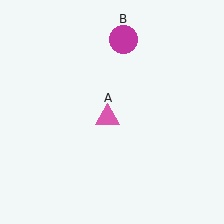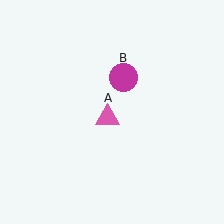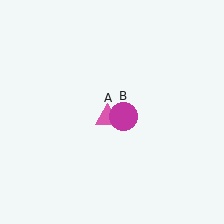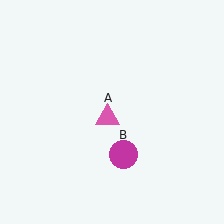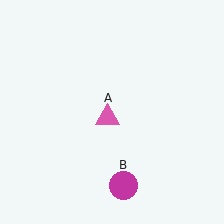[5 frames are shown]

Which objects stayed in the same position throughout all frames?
Pink triangle (object A) remained stationary.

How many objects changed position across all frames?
1 object changed position: magenta circle (object B).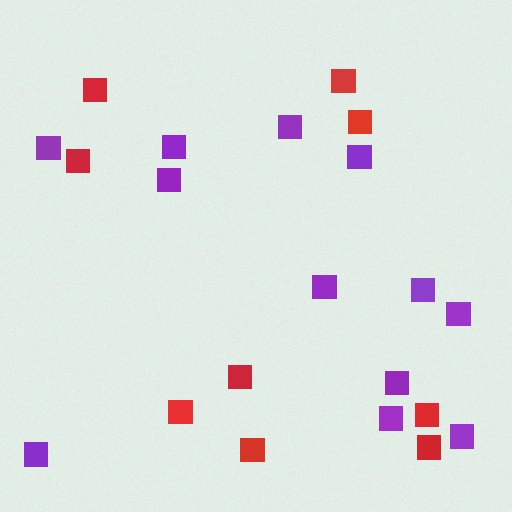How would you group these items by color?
There are 2 groups: one group of red squares (9) and one group of purple squares (12).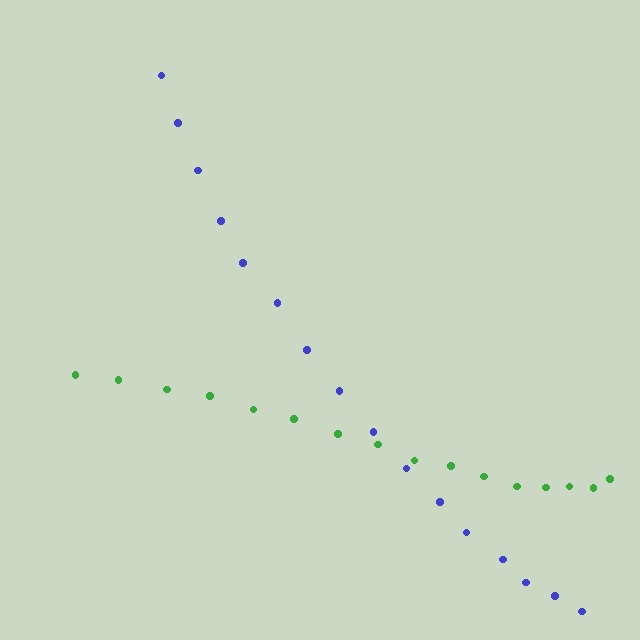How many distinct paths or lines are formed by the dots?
There are 2 distinct paths.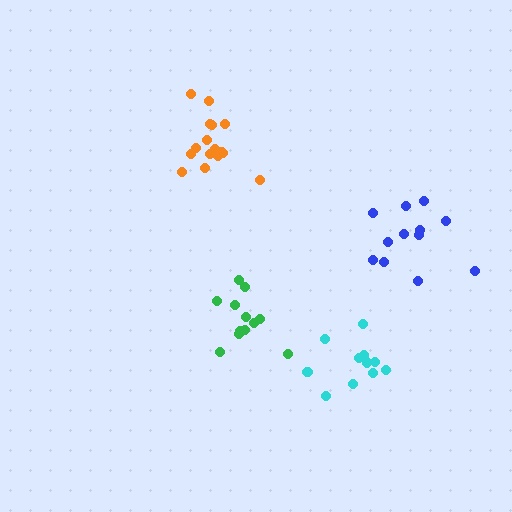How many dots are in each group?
Group 1: 12 dots, Group 2: 12 dots, Group 3: 17 dots, Group 4: 13 dots (54 total).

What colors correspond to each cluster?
The clusters are colored: green, blue, orange, cyan.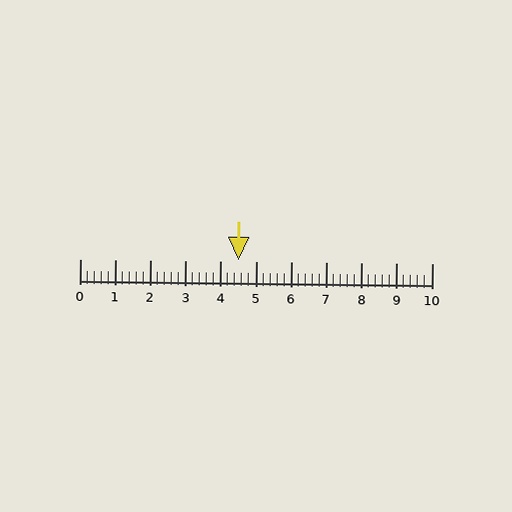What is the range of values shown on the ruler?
The ruler shows values from 0 to 10.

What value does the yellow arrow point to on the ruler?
The yellow arrow points to approximately 4.5.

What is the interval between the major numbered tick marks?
The major tick marks are spaced 1 units apart.